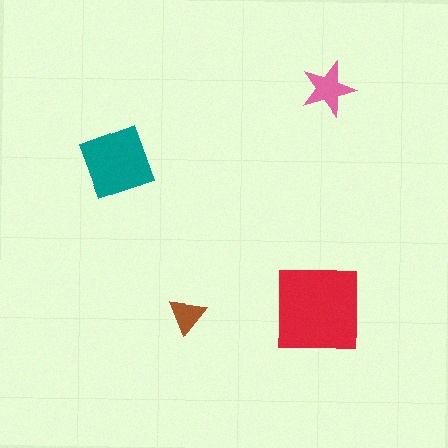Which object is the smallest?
The brown triangle.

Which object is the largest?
The red square.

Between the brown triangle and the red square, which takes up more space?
The red square.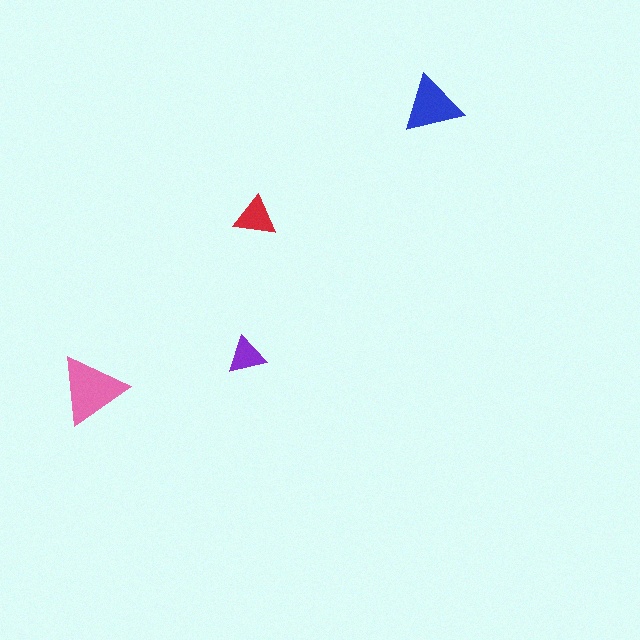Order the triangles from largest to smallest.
the pink one, the blue one, the red one, the purple one.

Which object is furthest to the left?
The pink triangle is leftmost.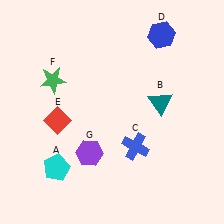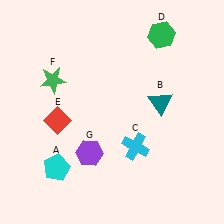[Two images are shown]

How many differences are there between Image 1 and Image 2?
There are 2 differences between the two images.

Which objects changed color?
C changed from blue to cyan. D changed from blue to green.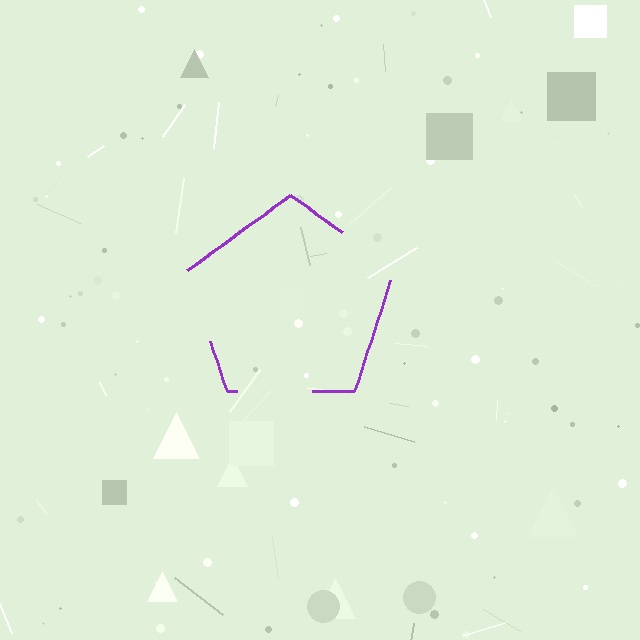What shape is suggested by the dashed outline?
The dashed outline suggests a pentagon.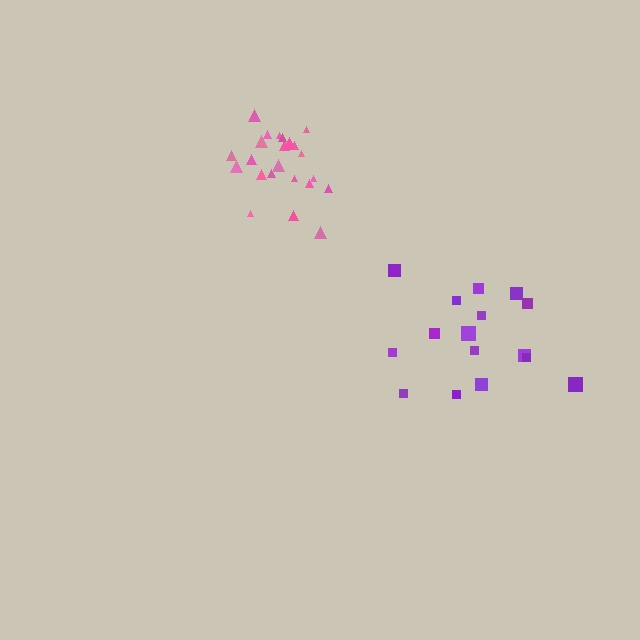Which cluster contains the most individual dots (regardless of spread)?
Pink (23).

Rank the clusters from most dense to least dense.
pink, purple.